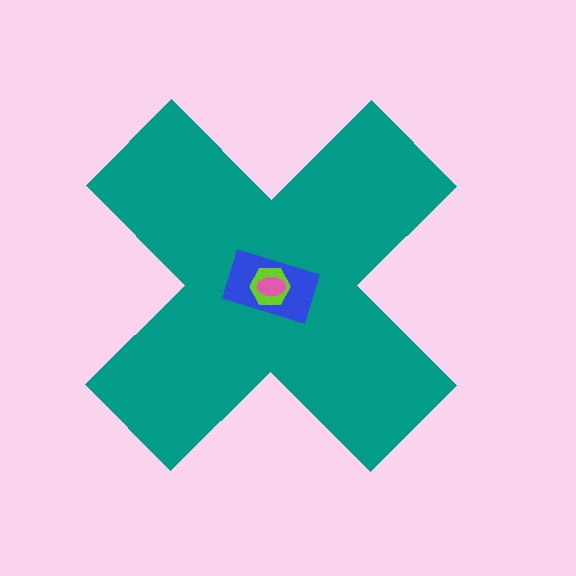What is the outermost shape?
The teal cross.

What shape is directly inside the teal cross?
The blue rectangle.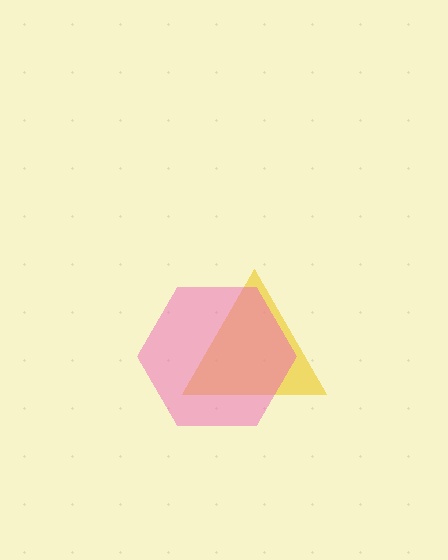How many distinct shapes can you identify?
There are 2 distinct shapes: a yellow triangle, a pink hexagon.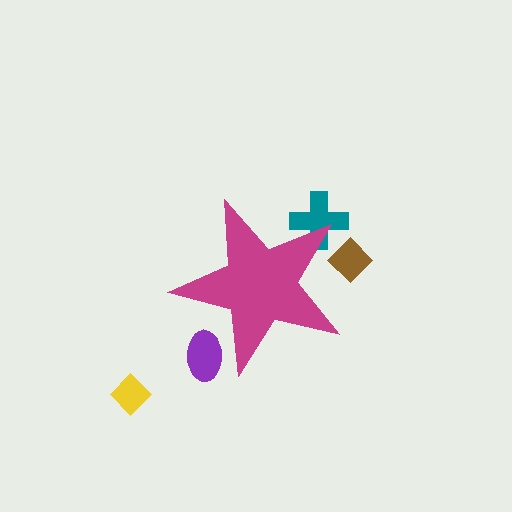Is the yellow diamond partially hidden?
No, the yellow diamond is fully visible.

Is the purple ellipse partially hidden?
Yes, the purple ellipse is partially hidden behind the magenta star.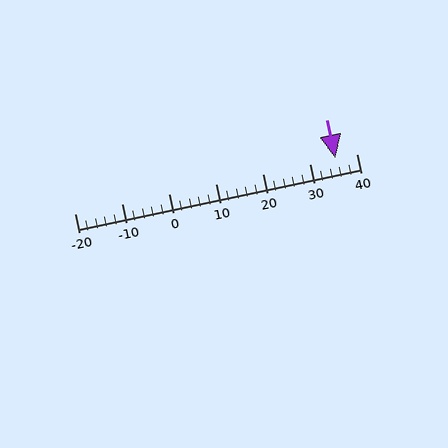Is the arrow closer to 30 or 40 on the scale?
The arrow is closer to 40.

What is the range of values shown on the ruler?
The ruler shows values from -20 to 40.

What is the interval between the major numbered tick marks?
The major tick marks are spaced 10 units apart.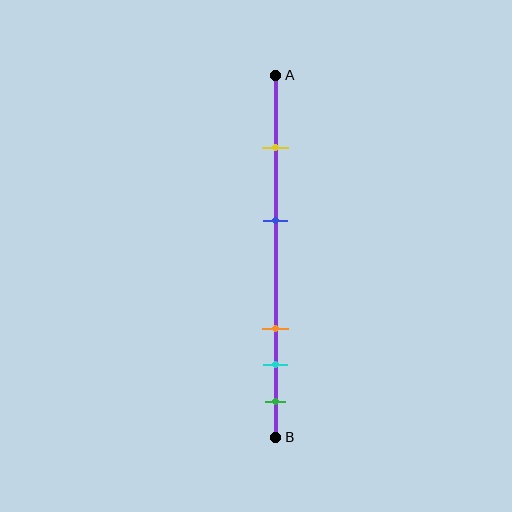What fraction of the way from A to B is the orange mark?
The orange mark is approximately 70% (0.7) of the way from A to B.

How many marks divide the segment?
There are 5 marks dividing the segment.